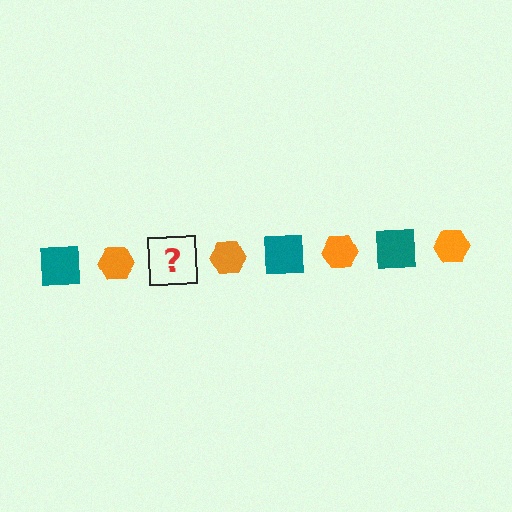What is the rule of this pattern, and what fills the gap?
The rule is that the pattern alternates between teal square and orange hexagon. The gap should be filled with a teal square.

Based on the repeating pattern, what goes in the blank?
The blank should be a teal square.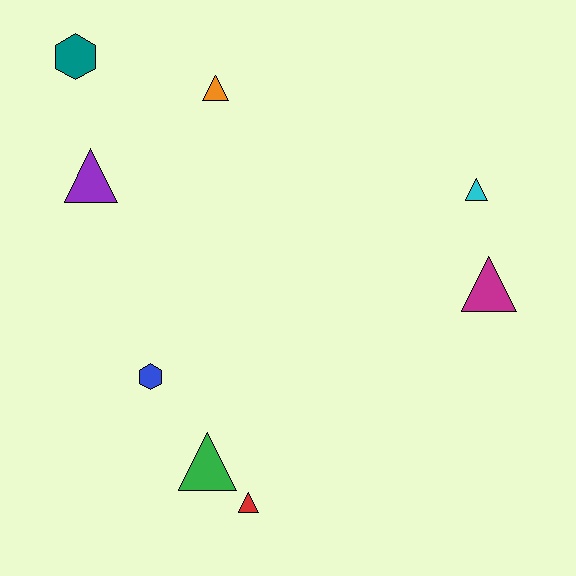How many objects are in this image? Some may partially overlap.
There are 8 objects.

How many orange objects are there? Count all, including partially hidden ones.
There is 1 orange object.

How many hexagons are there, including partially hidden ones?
There are 2 hexagons.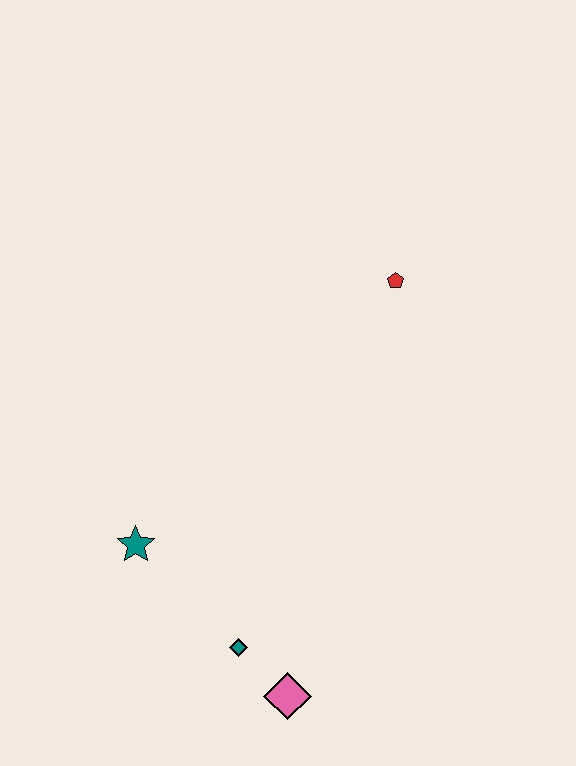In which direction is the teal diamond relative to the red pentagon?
The teal diamond is below the red pentagon.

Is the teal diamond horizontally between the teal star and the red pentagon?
Yes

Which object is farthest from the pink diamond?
The red pentagon is farthest from the pink diamond.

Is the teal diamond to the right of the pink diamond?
No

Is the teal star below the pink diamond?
No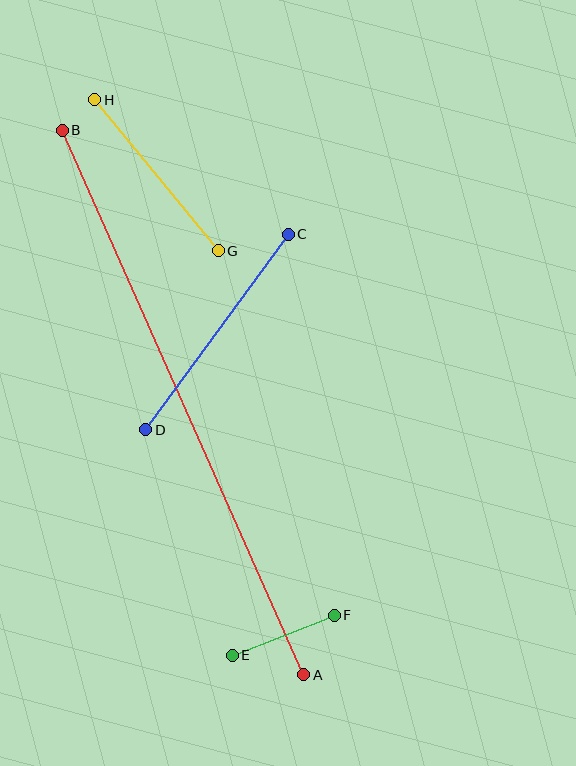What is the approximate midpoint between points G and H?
The midpoint is at approximately (157, 175) pixels.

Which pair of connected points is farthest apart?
Points A and B are farthest apart.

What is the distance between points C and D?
The distance is approximately 242 pixels.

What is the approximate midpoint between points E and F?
The midpoint is at approximately (283, 635) pixels.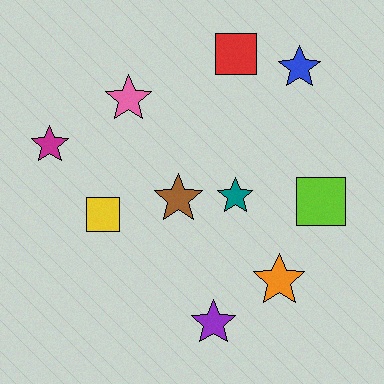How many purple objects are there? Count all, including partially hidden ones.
There is 1 purple object.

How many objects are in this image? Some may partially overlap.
There are 10 objects.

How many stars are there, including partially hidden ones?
There are 7 stars.